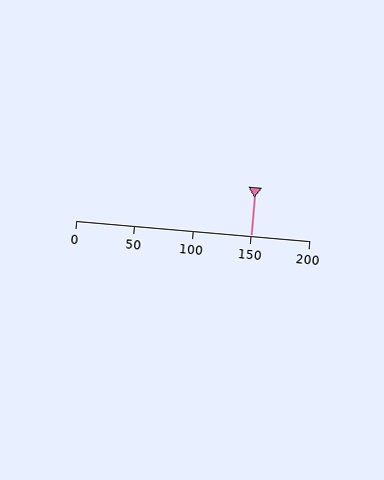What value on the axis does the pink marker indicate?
The marker indicates approximately 150.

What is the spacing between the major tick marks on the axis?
The major ticks are spaced 50 apart.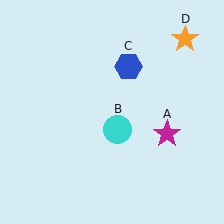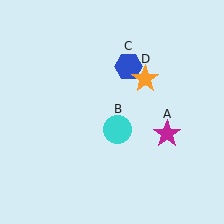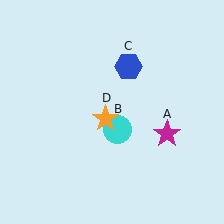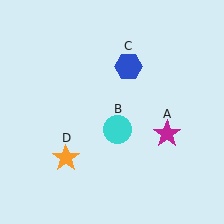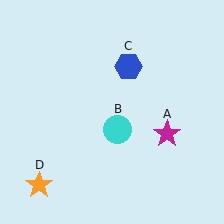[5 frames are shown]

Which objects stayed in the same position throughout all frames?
Magenta star (object A) and cyan circle (object B) and blue hexagon (object C) remained stationary.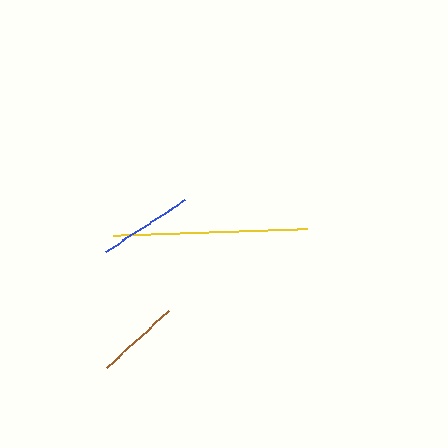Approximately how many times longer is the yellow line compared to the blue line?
The yellow line is approximately 2.1 times the length of the blue line.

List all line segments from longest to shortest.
From longest to shortest: yellow, blue, brown.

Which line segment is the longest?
The yellow line is the longest at approximately 195 pixels.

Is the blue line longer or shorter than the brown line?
The blue line is longer than the brown line.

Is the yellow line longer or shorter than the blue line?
The yellow line is longer than the blue line.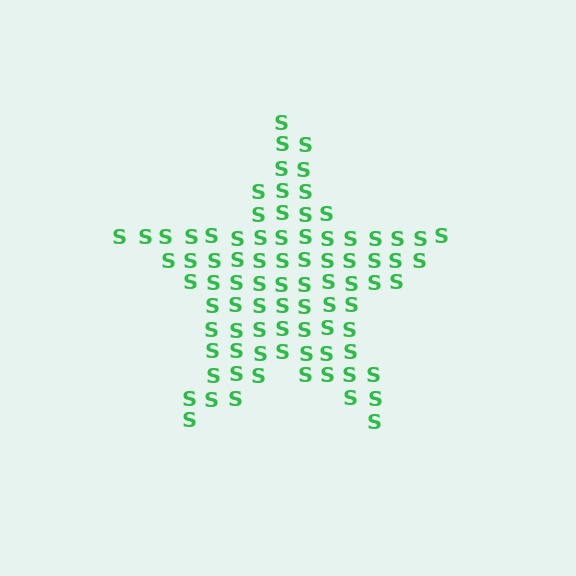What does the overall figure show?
The overall figure shows a star.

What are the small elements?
The small elements are letter S's.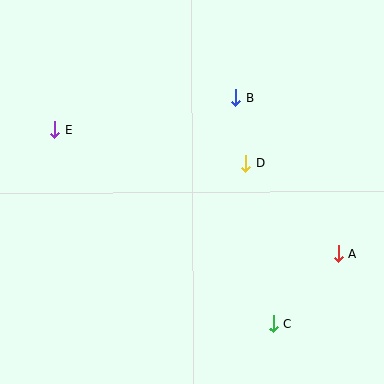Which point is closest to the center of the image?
Point D at (245, 163) is closest to the center.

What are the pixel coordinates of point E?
Point E is at (54, 130).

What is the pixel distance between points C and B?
The distance between C and B is 230 pixels.